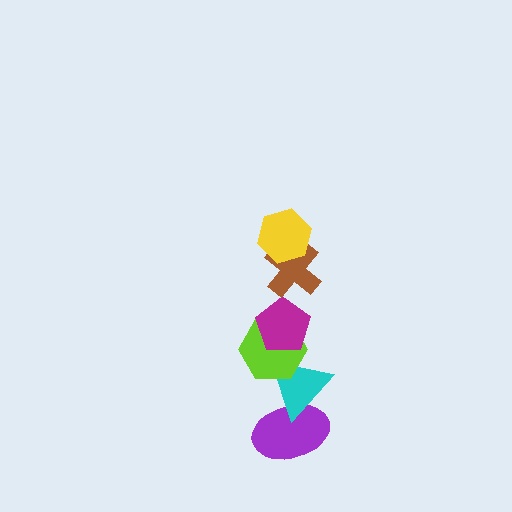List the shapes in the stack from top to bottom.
From top to bottom: the yellow hexagon, the brown cross, the magenta pentagon, the lime hexagon, the cyan triangle, the purple ellipse.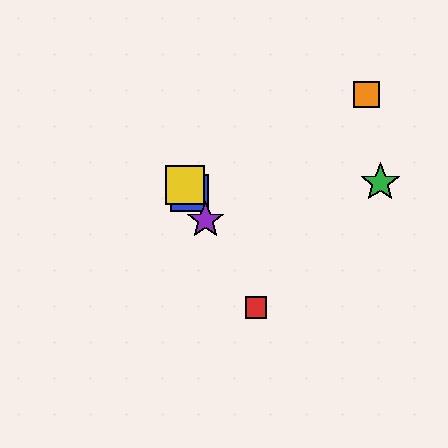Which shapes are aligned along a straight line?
The red square, the blue square, the yellow square, the purple star are aligned along a straight line.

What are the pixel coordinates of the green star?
The green star is at (380, 182).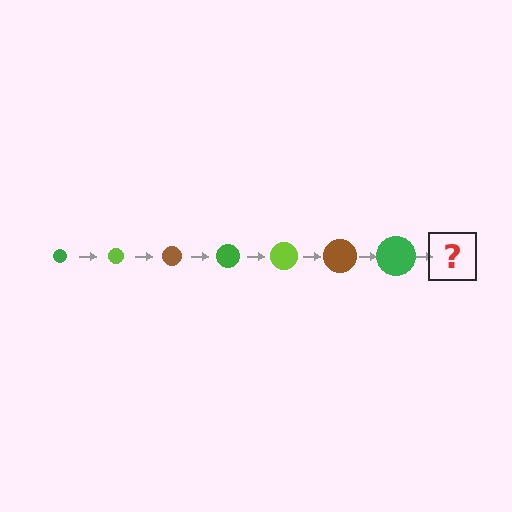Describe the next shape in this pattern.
It should be a lime circle, larger than the previous one.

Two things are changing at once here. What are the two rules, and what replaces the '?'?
The two rules are that the circle grows larger each step and the color cycles through green, lime, and brown. The '?' should be a lime circle, larger than the previous one.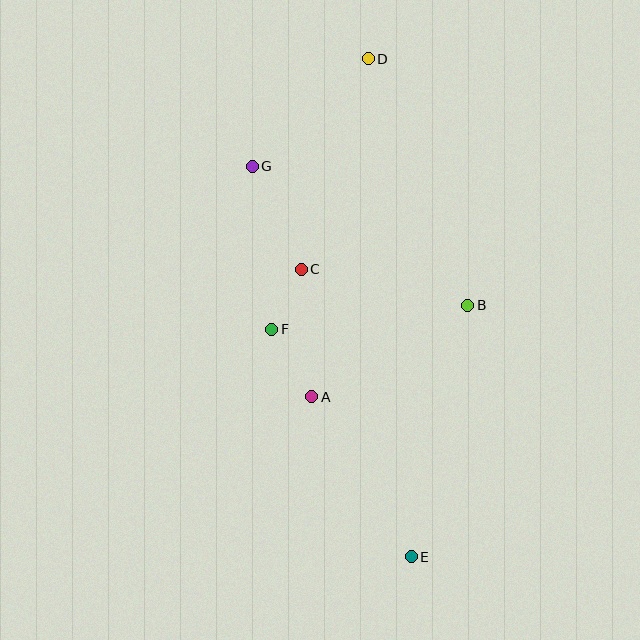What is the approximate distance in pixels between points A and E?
The distance between A and E is approximately 188 pixels.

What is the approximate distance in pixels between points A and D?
The distance between A and D is approximately 343 pixels.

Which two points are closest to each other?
Points C and F are closest to each other.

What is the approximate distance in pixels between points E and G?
The distance between E and G is approximately 421 pixels.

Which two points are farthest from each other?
Points D and E are farthest from each other.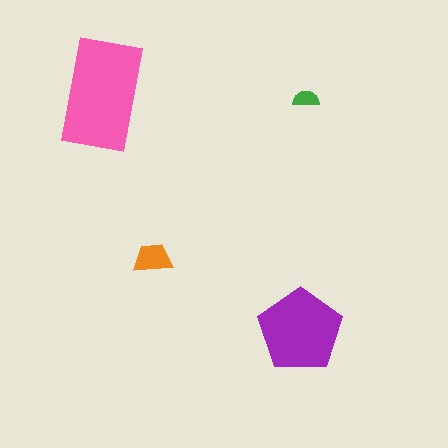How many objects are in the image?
There are 4 objects in the image.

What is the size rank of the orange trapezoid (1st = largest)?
3rd.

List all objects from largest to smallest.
The pink rectangle, the purple pentagon, the orange trapezoid, the green semicircle.